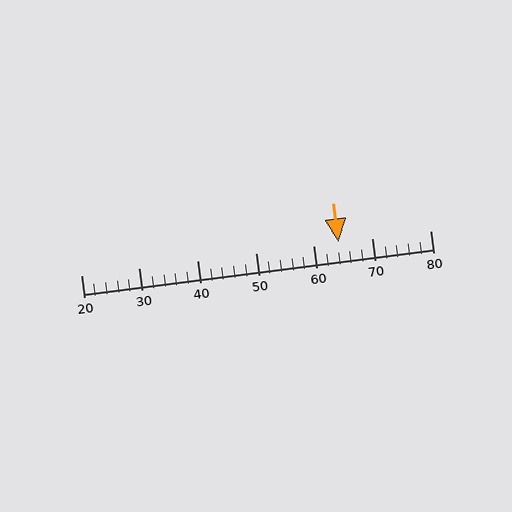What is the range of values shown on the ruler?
The ruler shows values from 20 to 80.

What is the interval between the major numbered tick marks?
The major tick marks are spaced 10 units apart.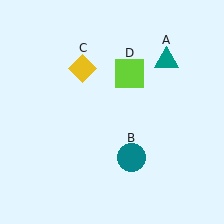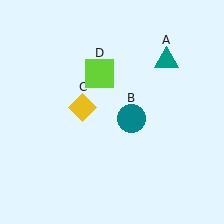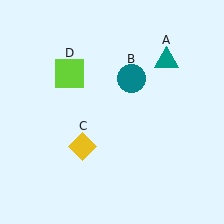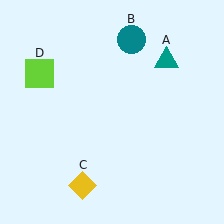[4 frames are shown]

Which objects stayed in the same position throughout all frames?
Teal triangle (object A) remained stationary.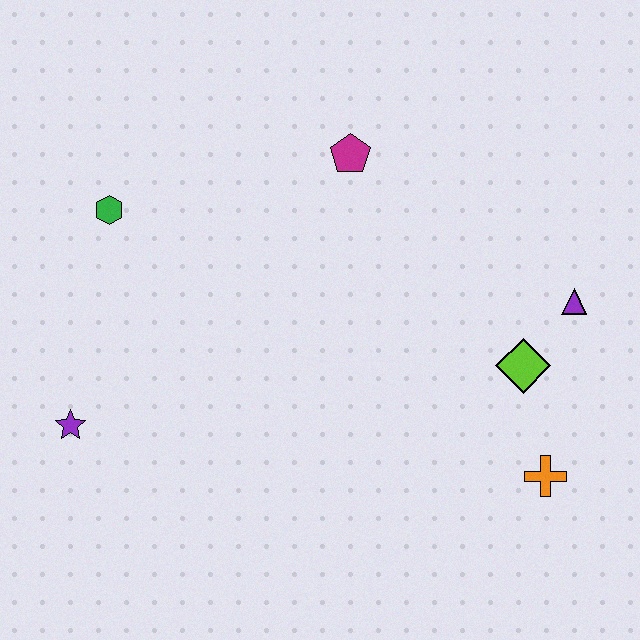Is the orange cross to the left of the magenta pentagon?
No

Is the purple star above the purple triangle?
No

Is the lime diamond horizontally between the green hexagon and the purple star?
No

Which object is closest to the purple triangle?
The lime diamond is closest to the purple triangle.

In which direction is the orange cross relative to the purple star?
The orange cross is to the right of the purple star.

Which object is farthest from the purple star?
The purple triangle is farthest from the purple star.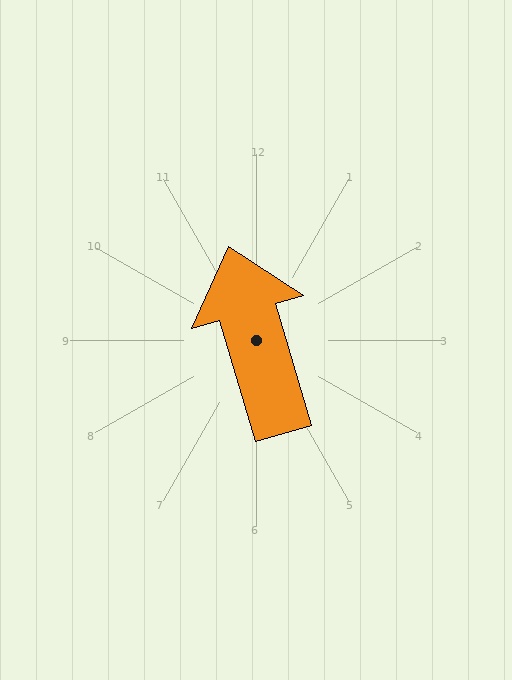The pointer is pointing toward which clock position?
Roughly 11 o'clock.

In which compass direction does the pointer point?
North.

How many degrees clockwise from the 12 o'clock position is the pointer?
Approximately 344 degrees.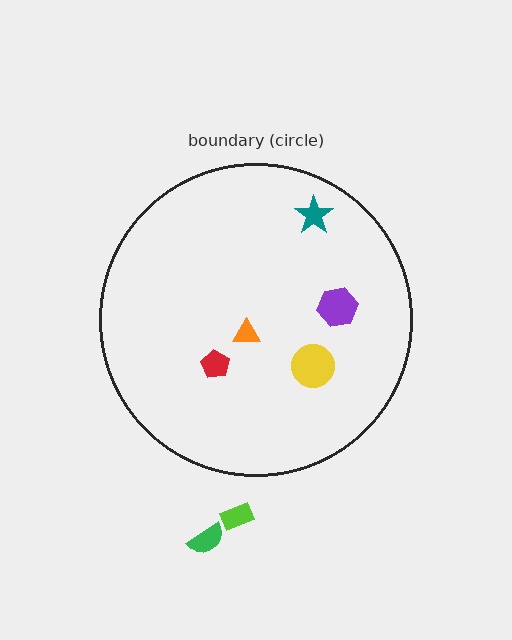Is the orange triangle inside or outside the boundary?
Inside.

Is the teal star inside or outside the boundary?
Inside.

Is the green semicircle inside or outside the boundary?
Outside.